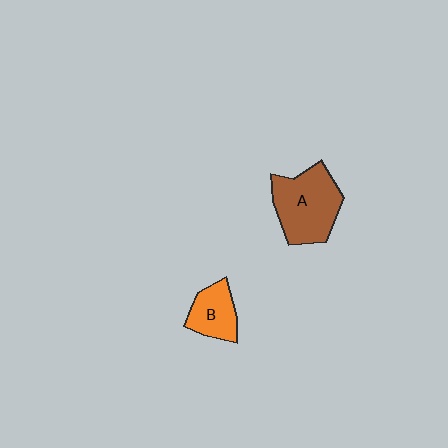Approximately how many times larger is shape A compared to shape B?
Approximately 1.9 times.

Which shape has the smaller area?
Shape B (orange).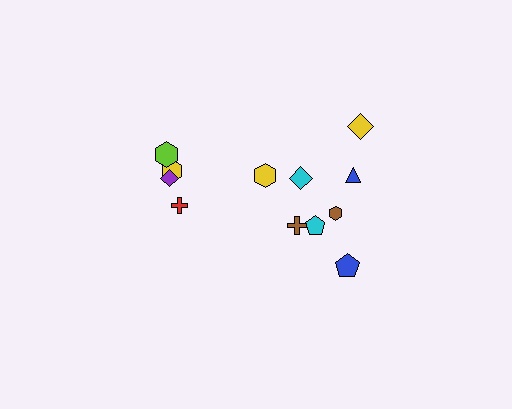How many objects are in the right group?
There are 8 objects.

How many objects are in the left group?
There are 4 objects.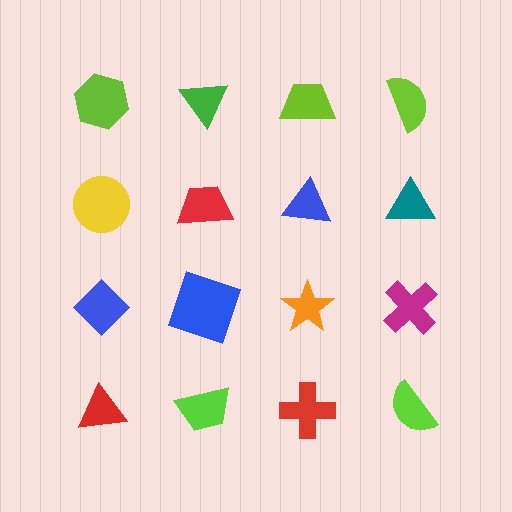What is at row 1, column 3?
A lime trapezoid.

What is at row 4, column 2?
A lime trapezoid.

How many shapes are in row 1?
4 shapes.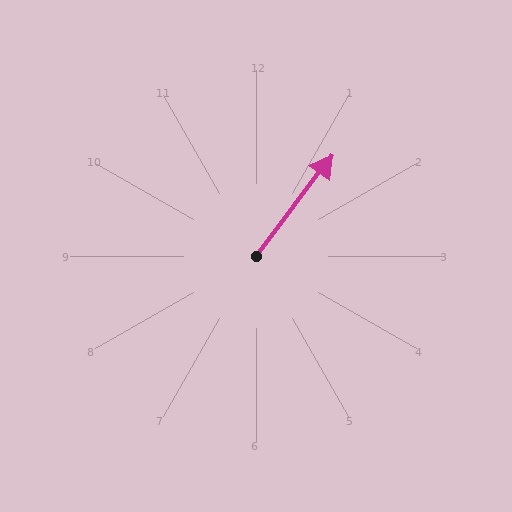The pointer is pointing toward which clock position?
Roughly 1 o'clock.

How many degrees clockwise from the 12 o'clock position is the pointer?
Approximately 37 degrees.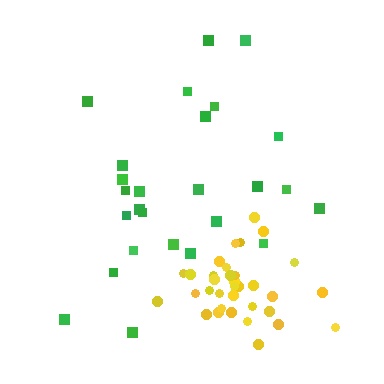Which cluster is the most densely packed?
Yellow.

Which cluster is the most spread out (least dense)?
Green.